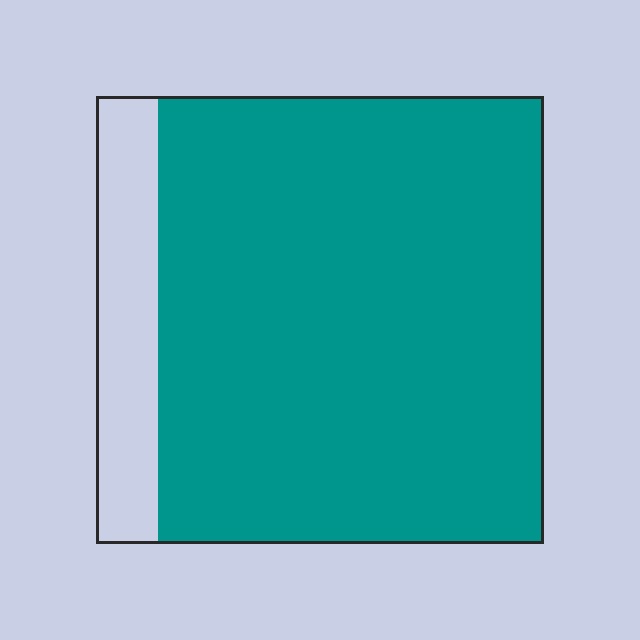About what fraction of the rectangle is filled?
About seven eighths (7/8).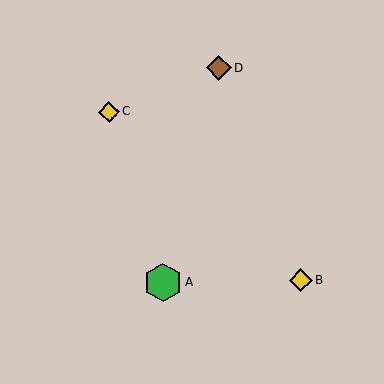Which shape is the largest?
The green hexagon (labeled A) is the largest.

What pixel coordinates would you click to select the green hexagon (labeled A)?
Click at (163, 283) to select the green hexagon A.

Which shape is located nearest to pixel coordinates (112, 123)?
The yellow diamond (labeled C) at (109, 112) is nearest to that location.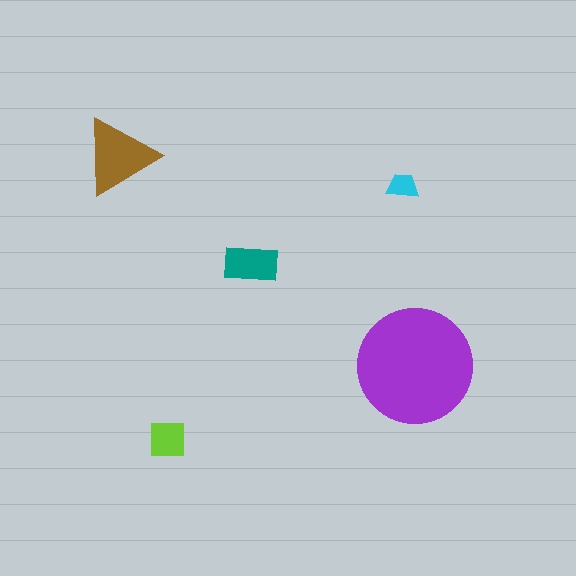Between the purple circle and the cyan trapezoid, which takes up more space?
The purple circle.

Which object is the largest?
The purple circle.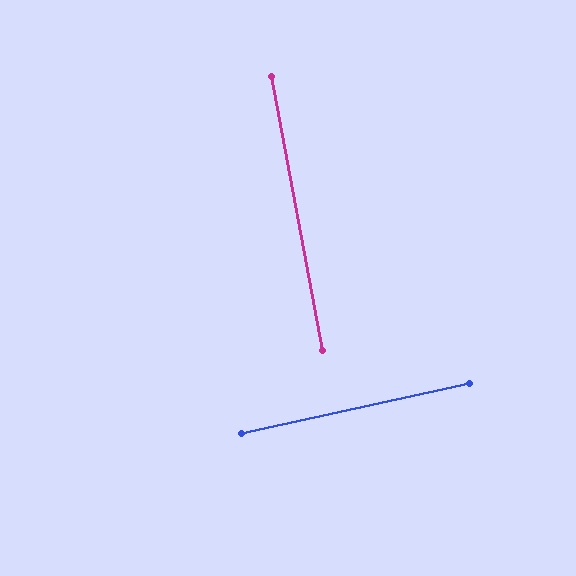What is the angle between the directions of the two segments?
Approximately 88 degrees.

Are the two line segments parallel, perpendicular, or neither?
Perpendicular — they meet at approximately 88°.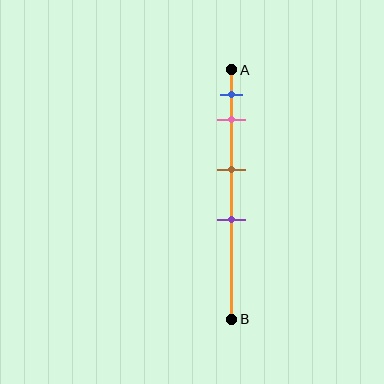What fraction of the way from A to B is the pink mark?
The pink mark is approximately 20% (0.2) of the way from A to B.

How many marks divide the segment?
There are 4 marks dividing the segment.